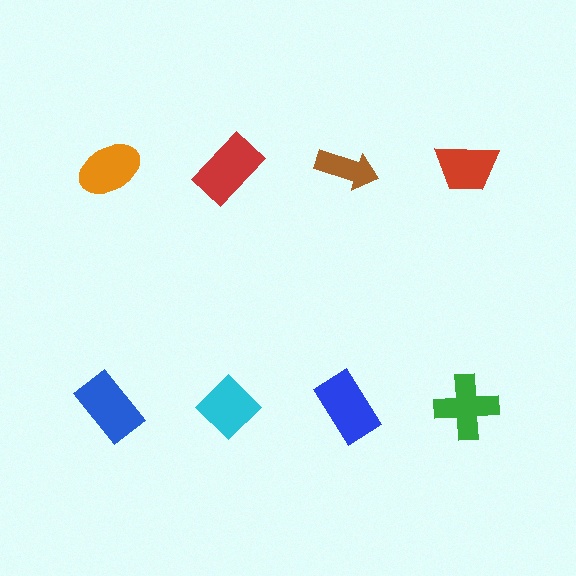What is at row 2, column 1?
A blue rectangle.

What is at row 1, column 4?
A red trapezoid.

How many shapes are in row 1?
4 shapes.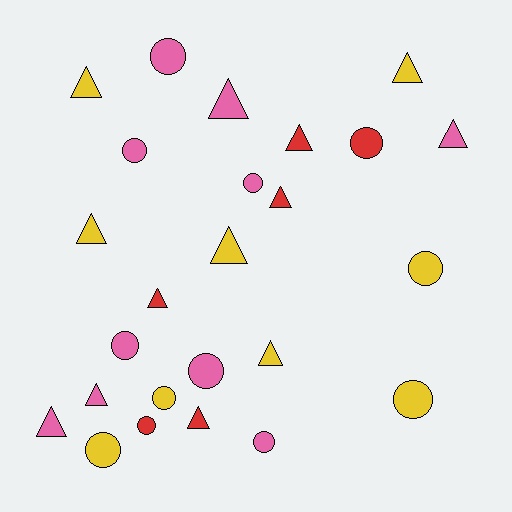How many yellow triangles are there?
There are 5 yellow triangles.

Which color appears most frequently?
Pink, with 10 objects.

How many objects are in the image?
There are 25 objects.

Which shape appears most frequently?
Triangle, with 13 objects.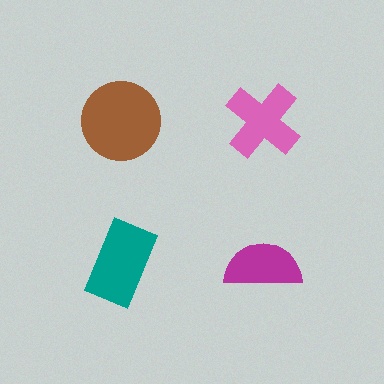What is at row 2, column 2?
A magenta semicircle.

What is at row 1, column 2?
A pink cross.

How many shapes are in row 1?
2 shapes.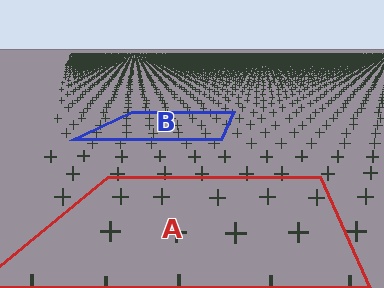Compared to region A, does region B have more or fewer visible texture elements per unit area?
Region B has more texture elements per unit area — they are packed more densely because it is farther away.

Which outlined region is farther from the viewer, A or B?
Region B is farther from the viewer — the texture elements inside it appear smaller and more densely packed.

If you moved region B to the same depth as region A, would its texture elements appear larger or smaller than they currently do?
They would appear larger. At a closer depth, the same texture elements are projected at a bigger on-screen size.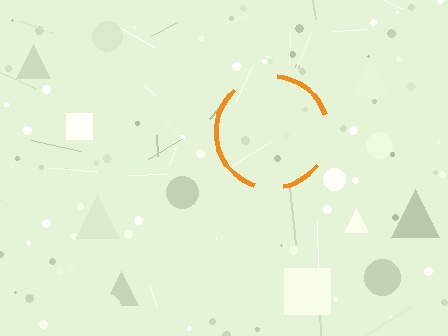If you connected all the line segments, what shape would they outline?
They would outline a circle.